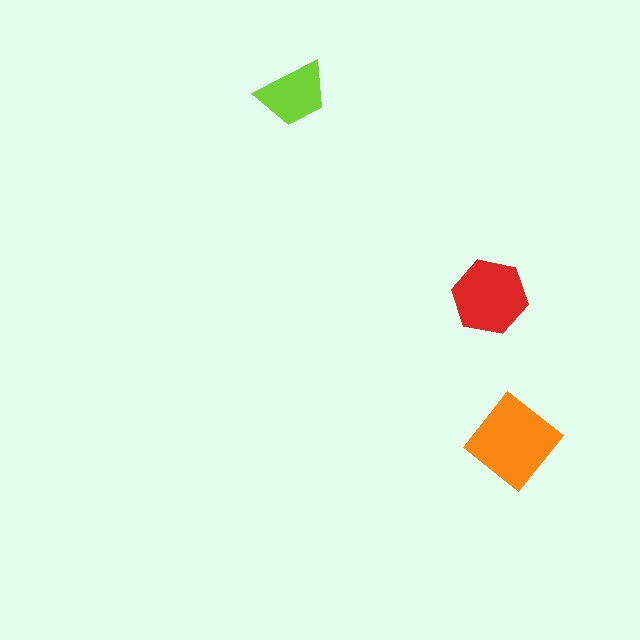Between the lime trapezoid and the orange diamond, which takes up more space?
The orange diamond.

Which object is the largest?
The orange diamond.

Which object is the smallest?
The lime trapezoid.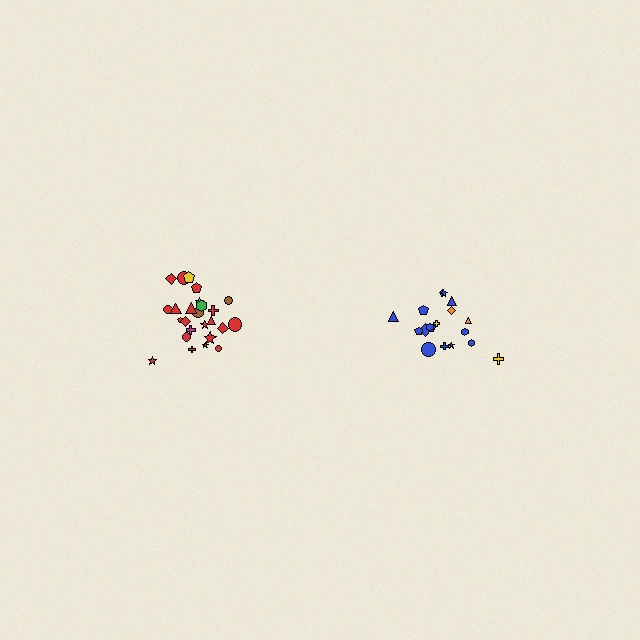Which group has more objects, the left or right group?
The left group.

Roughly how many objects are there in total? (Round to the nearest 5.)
Roughly 45 objects in total.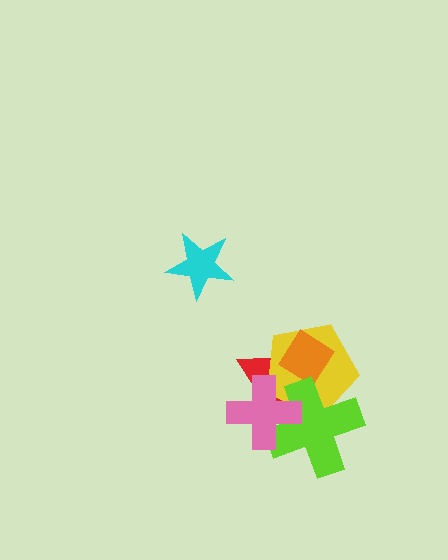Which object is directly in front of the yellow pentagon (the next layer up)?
The orange diamond is directly in front of the yellow pentagon.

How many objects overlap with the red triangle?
4 objects overlap with the red triangle.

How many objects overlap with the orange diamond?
2 objects overlap with the orange diamond.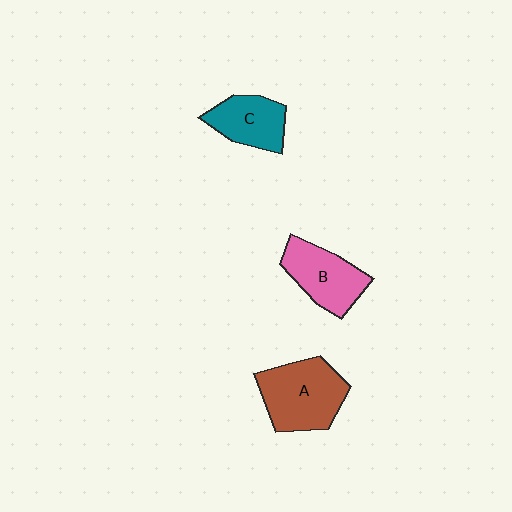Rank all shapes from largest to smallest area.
From largest to smallest: A (brown), B (pink), C (teal).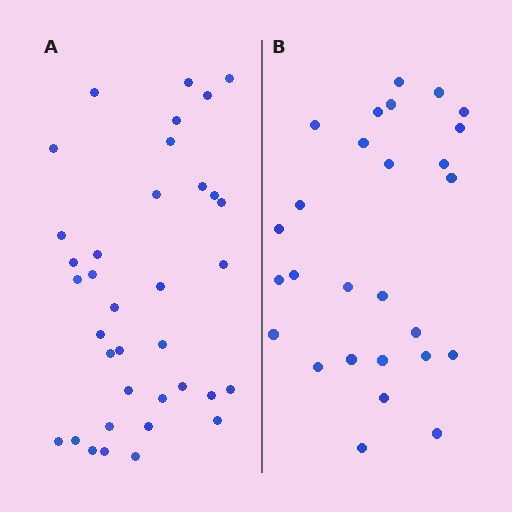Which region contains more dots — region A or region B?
Region A (the left region) has more dots.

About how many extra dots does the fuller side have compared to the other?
Region A has roughly 8 or so more dots than region B.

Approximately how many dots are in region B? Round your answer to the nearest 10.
About 30 dots. (The exact count is 27, which rounds to 30.)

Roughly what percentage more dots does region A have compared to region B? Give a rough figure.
About 35% more.